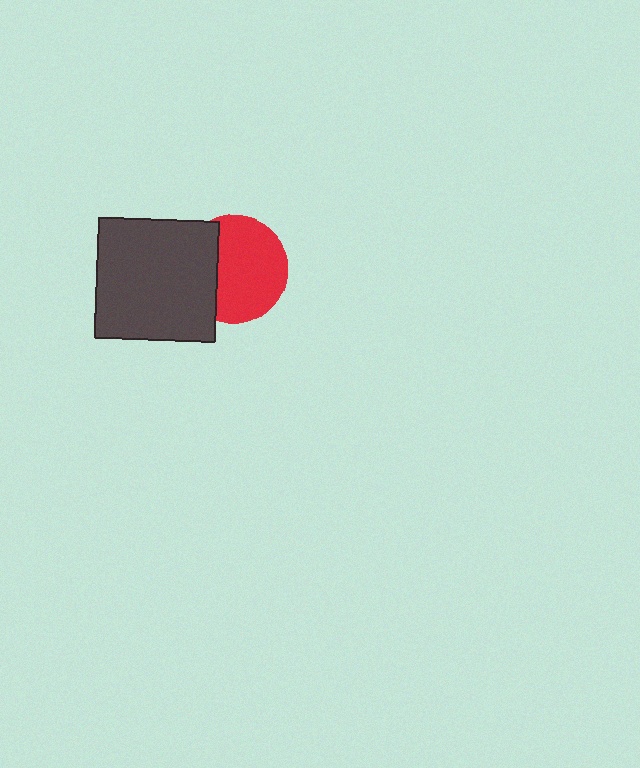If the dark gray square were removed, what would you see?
You would see the complete red circle.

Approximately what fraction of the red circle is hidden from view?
Roughly 31% of the red circle is hidden behind the dark gray square.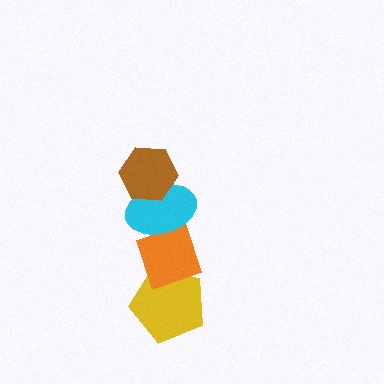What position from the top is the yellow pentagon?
The yellow pentagon is 4th from the top.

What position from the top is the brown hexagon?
The brown hexagon is 1st from the top.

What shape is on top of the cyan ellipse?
The brown hexagon is on top of the cyan ellipse.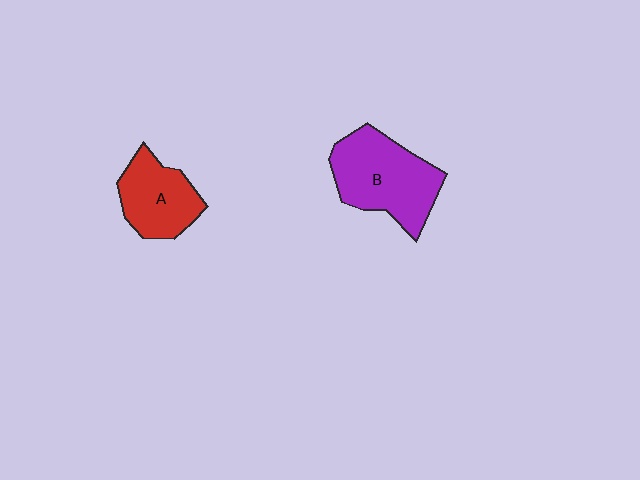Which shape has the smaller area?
Shape A (red).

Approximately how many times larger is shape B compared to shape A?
Approximately 1.4 times.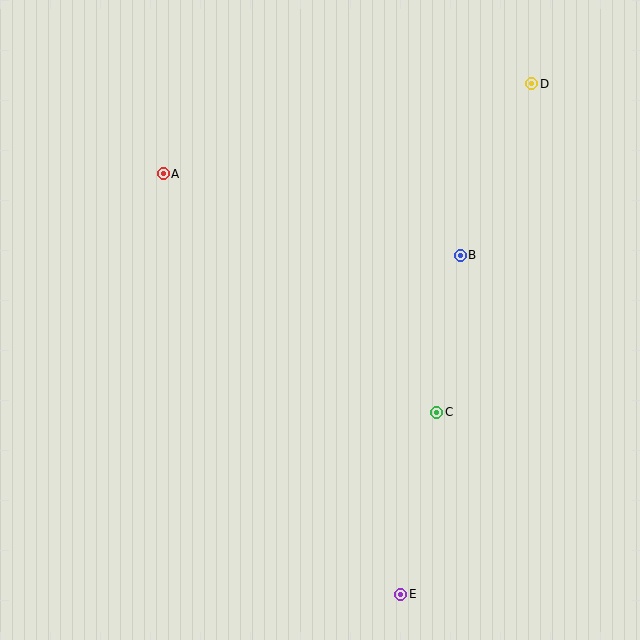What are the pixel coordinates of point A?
Point A is at (163, 174).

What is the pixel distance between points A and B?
The distance between A and B is 308 pixels.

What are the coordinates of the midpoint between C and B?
The midpoint between C and B is at (448, 334).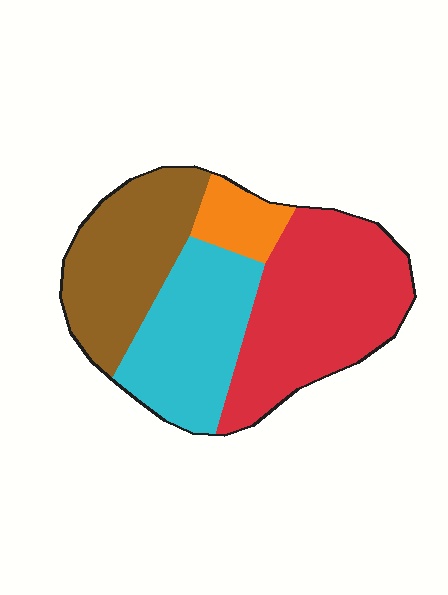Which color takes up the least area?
Orange, at roughly 10%.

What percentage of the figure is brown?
Brown takes up about one quarter (1/4) of the figure.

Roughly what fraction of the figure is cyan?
Cyan covers around 25% of the figure.